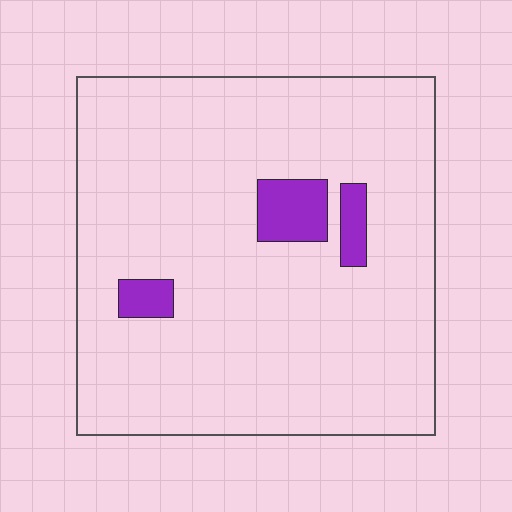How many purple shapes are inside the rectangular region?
3.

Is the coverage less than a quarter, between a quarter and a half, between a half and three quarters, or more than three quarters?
Less than a quarter.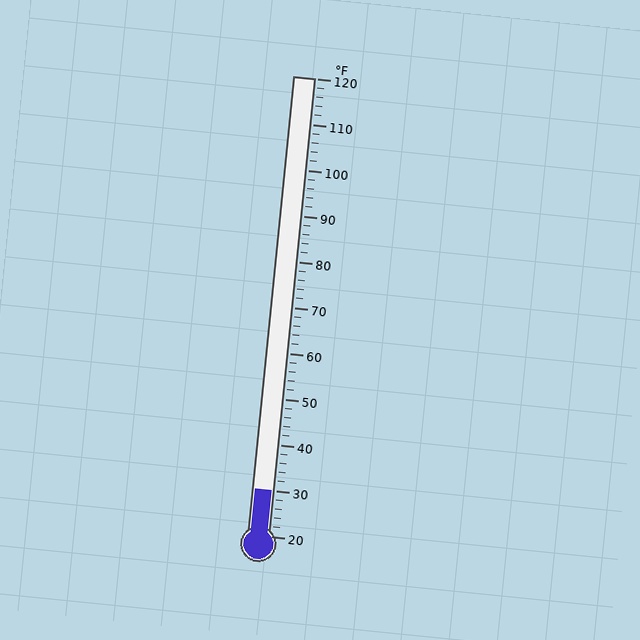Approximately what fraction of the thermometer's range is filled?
The thermometer is filled to approximately 10% of its range.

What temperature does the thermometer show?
The thermometer shows approximately 30°F.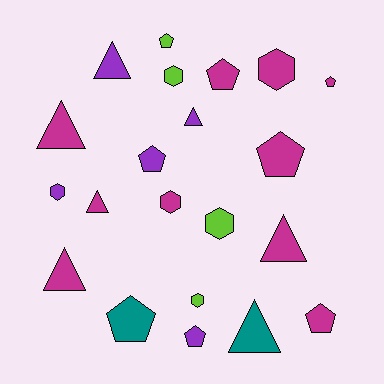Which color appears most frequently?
Magenta, with 10 objects.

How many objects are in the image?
There are 21 objects.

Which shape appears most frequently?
Pentagon, with 8 objects.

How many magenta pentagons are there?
There are 4 magenta pentagons.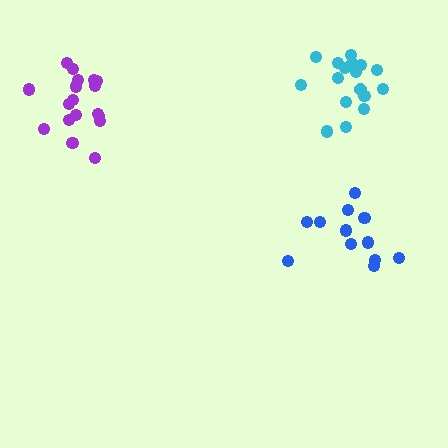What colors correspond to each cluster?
The clusters are colored: purple, cyan, blue.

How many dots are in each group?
Group 1: 18 dots, Group 2: 17 dots, Group 3: 12 dots (47 total).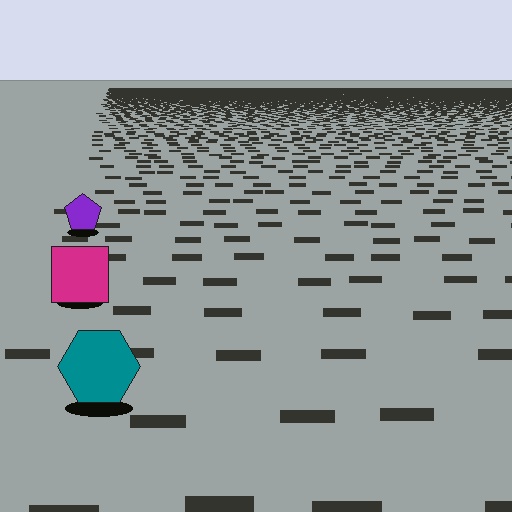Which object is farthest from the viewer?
The purple pentagon is farthest from the viewer. It appears smaller and the ground texture around it is denser.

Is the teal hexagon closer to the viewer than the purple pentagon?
Yes. The teal hexagon is closer — you can tell from the texture gradient: the ground texture is coarser near it.